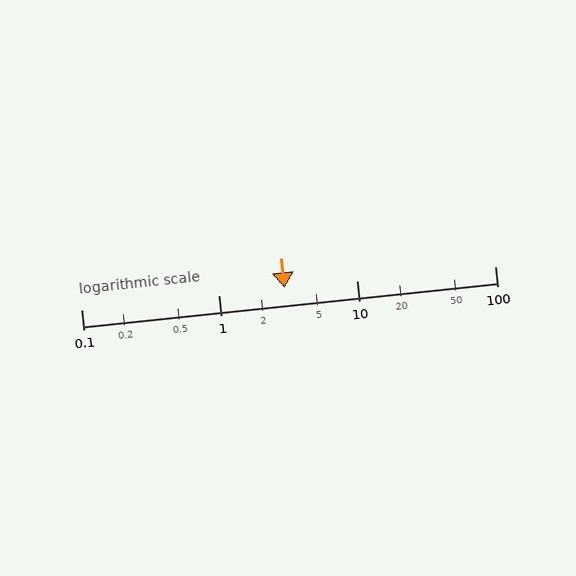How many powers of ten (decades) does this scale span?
The scale spans 3 decades, from 0.1 to 100.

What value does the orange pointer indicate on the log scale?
The pointer indicates approximately 3.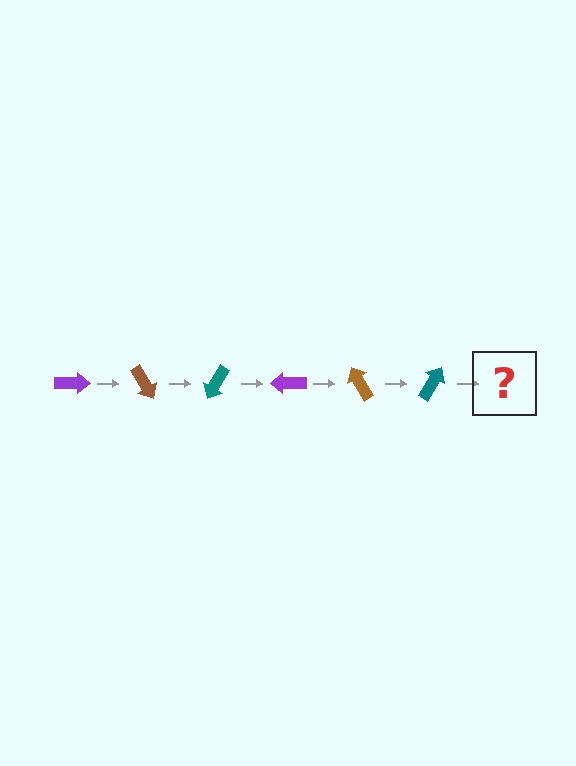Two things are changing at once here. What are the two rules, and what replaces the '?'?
The two rules are that it rotates 60 degrees each step and the color cycles through purple, brown, and teal. The '?' should be a purple arrow, rotated 360 degrees from the start.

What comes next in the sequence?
The next element should be a purple arrow, rotated 360 degrees from the start.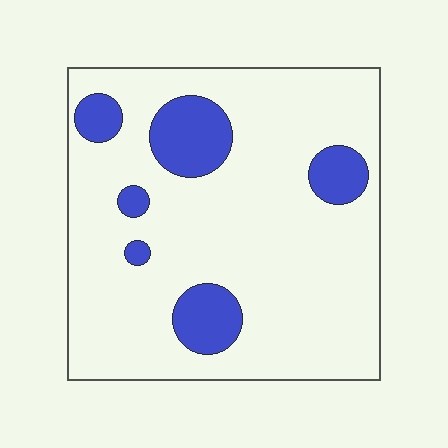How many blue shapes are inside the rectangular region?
6.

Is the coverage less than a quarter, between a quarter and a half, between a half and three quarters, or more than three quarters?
Less than a quarter.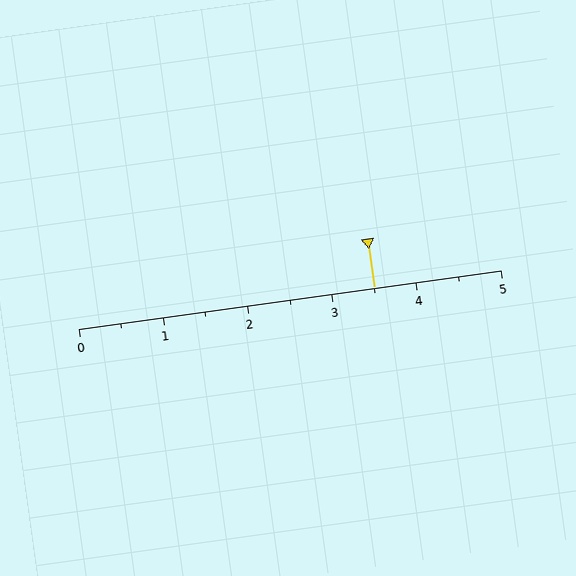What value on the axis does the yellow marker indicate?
The marker indicates approximately 3.5.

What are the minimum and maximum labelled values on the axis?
The axis runs from 0 to 5.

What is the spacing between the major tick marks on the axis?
The major ticks are spaced 1 apart.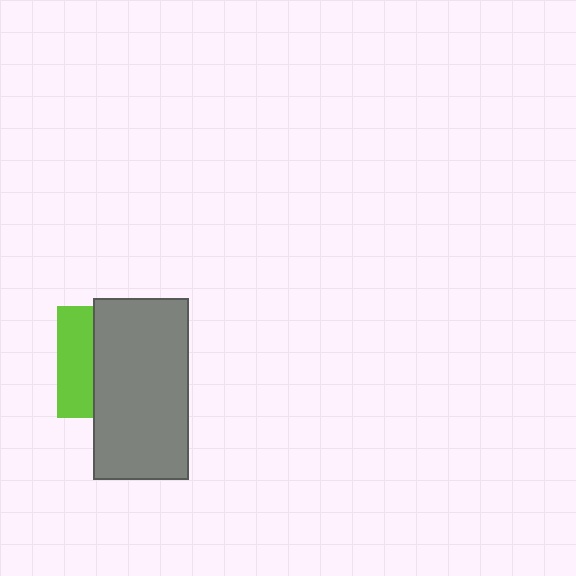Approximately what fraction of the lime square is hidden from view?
Roughly 67% of the lime square is hidden behind the gray rectangle.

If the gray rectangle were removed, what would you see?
You would see the complete lime square.